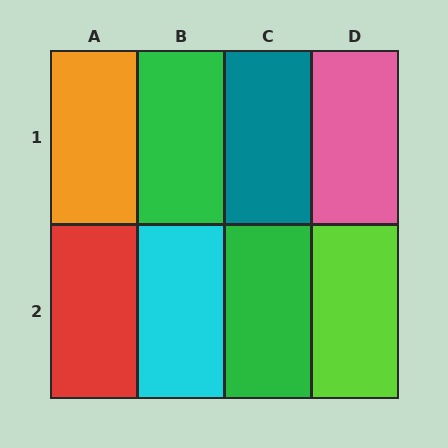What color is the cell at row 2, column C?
Green.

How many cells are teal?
1 cell is teal.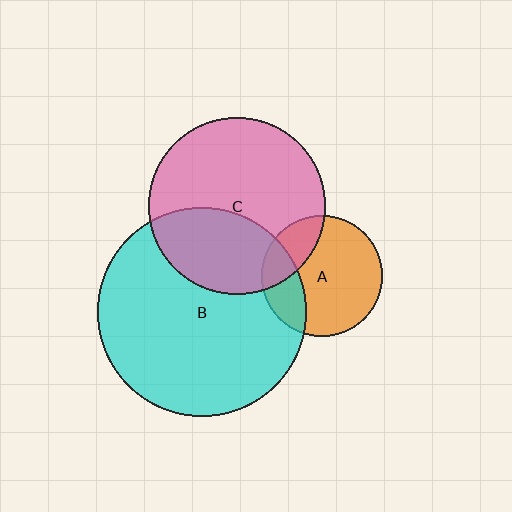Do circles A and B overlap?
Yes.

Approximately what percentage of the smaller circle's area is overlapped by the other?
Approximately 25%.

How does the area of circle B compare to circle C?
Approximately 1.4 times.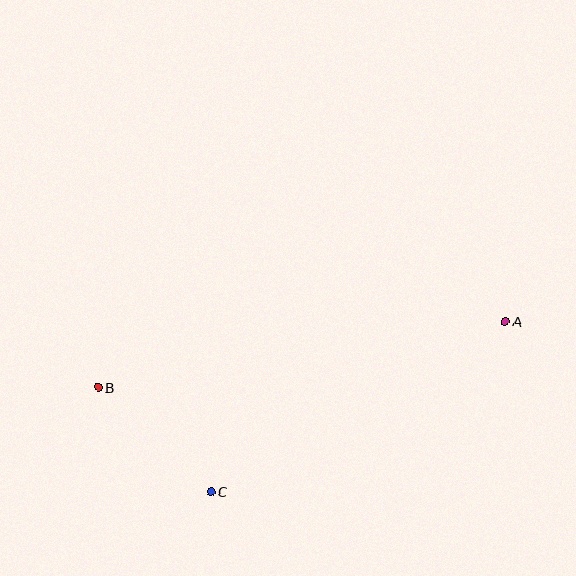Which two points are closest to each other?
Points B and C are closest to each other.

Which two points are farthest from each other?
Points A and B are farthest from each other.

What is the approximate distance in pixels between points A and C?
The distance between A and C is approximately 340 pixels.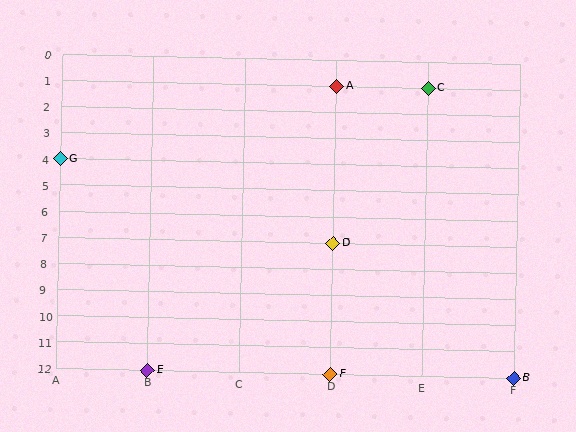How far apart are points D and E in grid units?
Points D and E are 2 columns and 5 rows apart (about 5.4 grid units diagonally).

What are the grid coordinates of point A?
Point A is at grid coordinates (D, 1).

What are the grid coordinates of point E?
Point E is at grid coordinates (B, 12).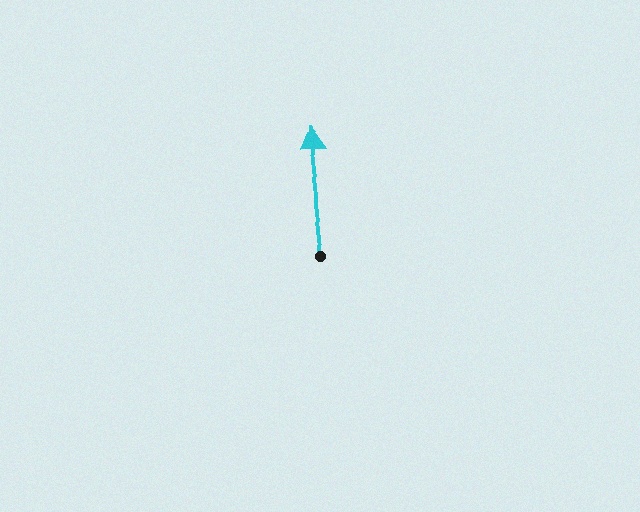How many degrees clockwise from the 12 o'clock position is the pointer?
Approximately 354 degrees.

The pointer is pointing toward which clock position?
Roughly 12 o'clock.